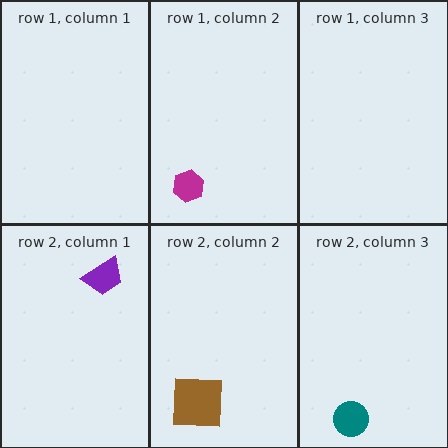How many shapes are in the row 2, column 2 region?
1.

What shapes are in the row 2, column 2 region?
The brown square.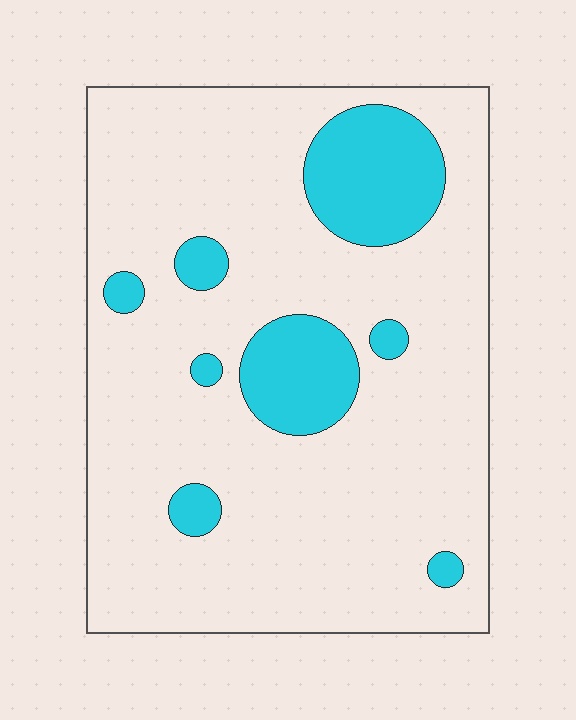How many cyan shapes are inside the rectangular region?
8.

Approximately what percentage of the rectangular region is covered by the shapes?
Approximately 15%.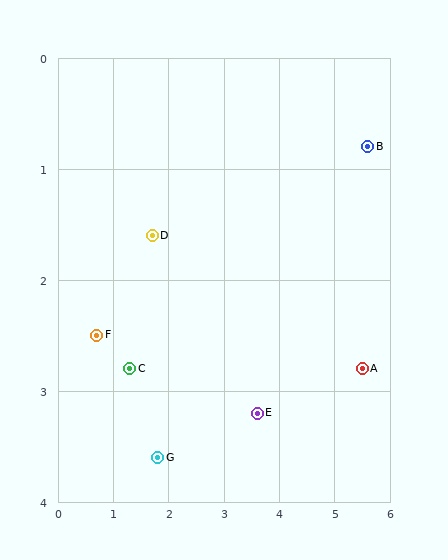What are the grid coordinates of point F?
Point F is at approximately (0.7, 2.5).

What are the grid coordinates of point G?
Point G is at approximately (1.8, 3.6).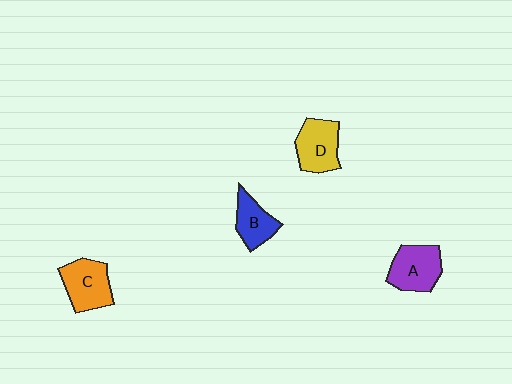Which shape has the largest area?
Shape A (purple).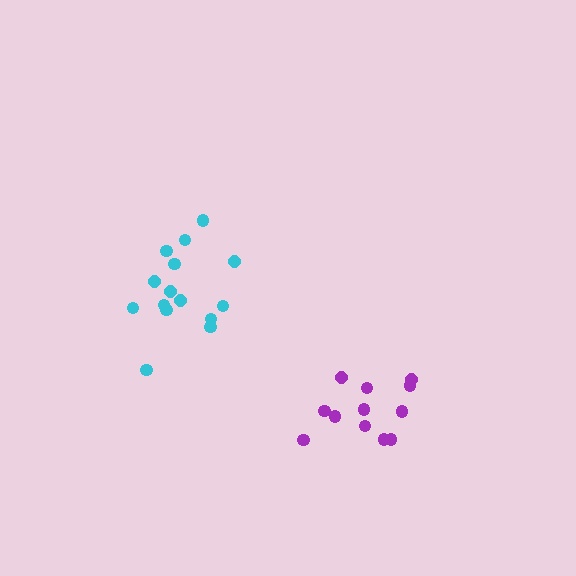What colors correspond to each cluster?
The clusters are colored: cyan, purple.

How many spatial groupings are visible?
There are 2 spatial groupings.